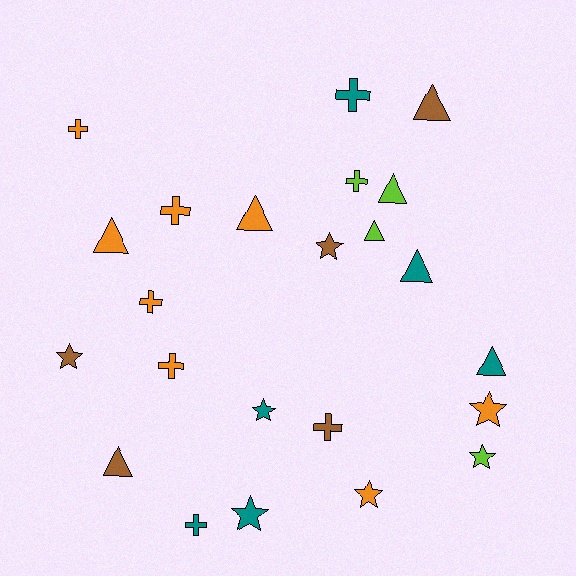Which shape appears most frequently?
Triangle, with 8 objects.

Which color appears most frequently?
Orange, with 8 objects.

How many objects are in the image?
There are 23 objects.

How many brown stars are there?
There are 2 brown stars.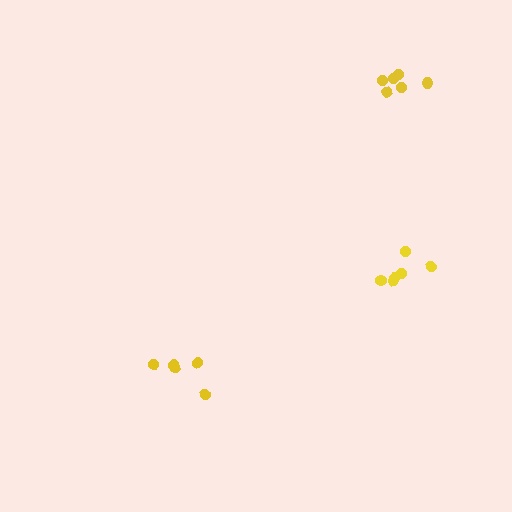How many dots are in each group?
Group 1: 6 dots, Group 2: 5 dots, Group 3: 6 dots (17 total).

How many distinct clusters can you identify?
There are 3 distinct clusters.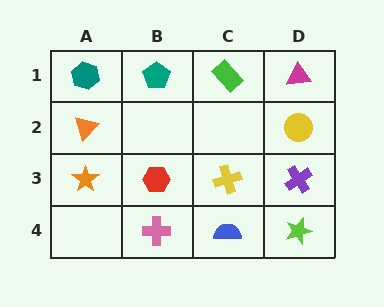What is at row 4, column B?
A pink cross.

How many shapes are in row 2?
2 shapes.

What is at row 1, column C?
A green rectangle.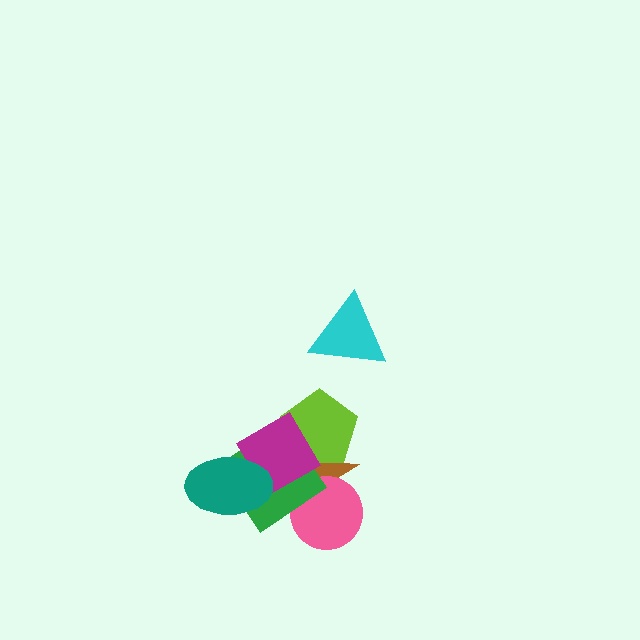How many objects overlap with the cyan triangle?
0 objects overlap with the cyan triangle.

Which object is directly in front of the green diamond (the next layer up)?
The magenta diamond is directly in front of the green diamond.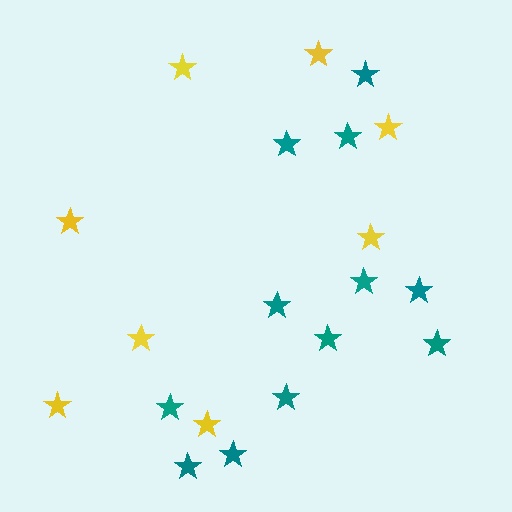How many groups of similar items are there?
There are 2 groups: one group of teal stars (12) and one group of yellow stars (8).